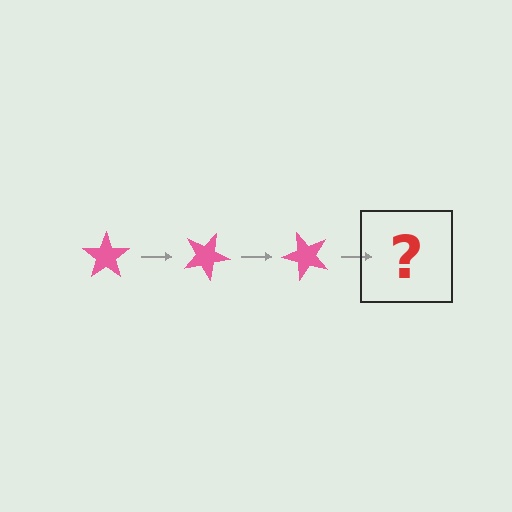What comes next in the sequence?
The next element should be a pink star rotated 75 degrees.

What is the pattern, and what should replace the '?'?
The pattern is that the star rotates 25 degrees each step. The '?' should be a pink star rotated 75 degrees.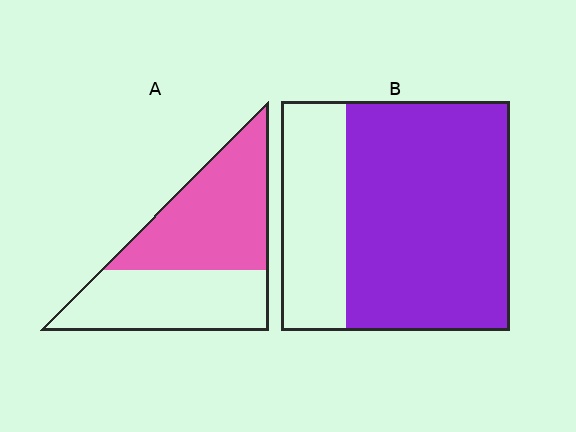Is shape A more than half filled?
Yes.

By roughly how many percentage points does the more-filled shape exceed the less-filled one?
By roughly 20 percentage points (B over A).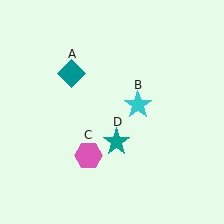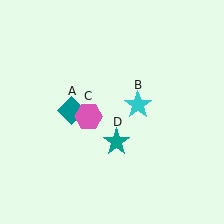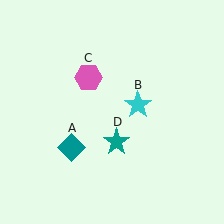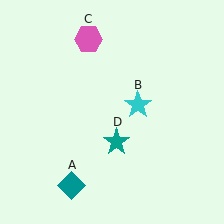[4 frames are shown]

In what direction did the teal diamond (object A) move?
The teal diamond (object A) moved down.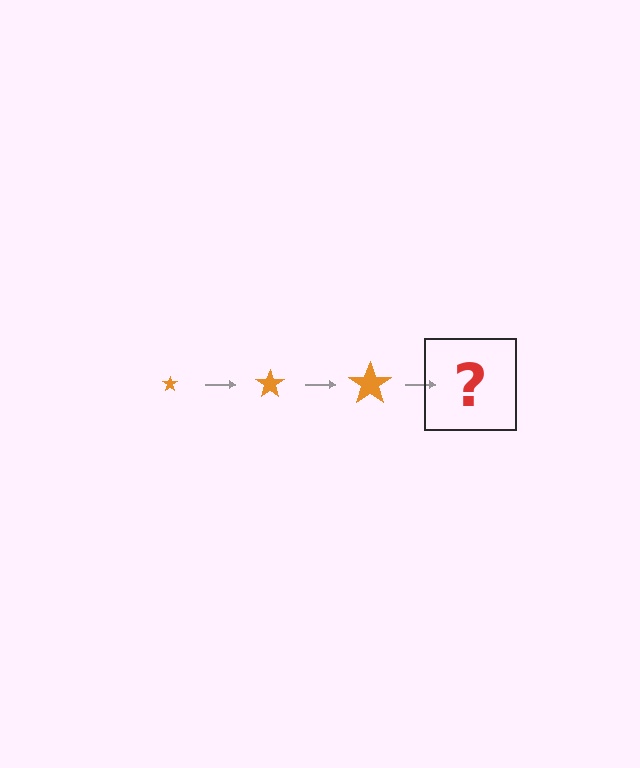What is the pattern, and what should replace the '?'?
The pattern is that the star gets progressively larger each step. The '?' should be an orange star, larger than the previous one.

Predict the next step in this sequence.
The next step is an orange star, larger than the previous one.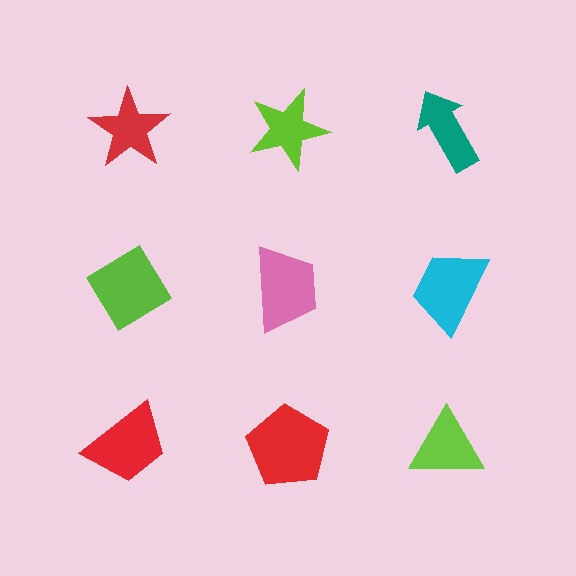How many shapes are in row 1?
3 shapes.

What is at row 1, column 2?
A lime star.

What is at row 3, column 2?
A red pentagon.